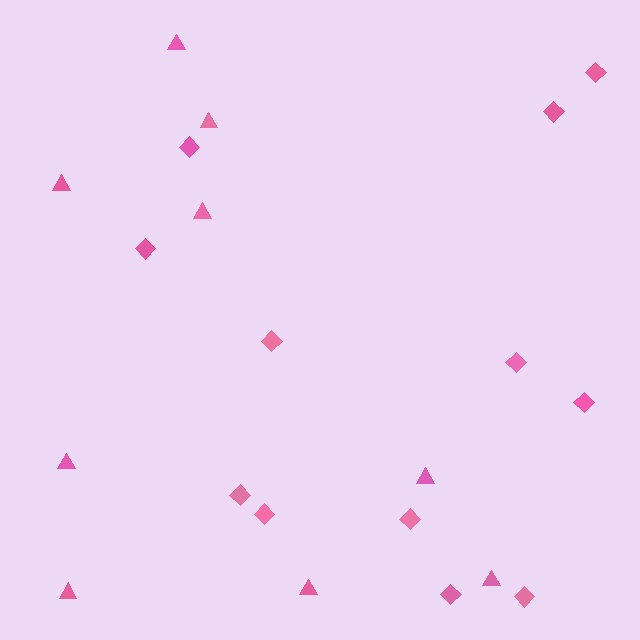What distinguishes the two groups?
There are 2 groups: one group of triangles (9) and one group of diamonds (12).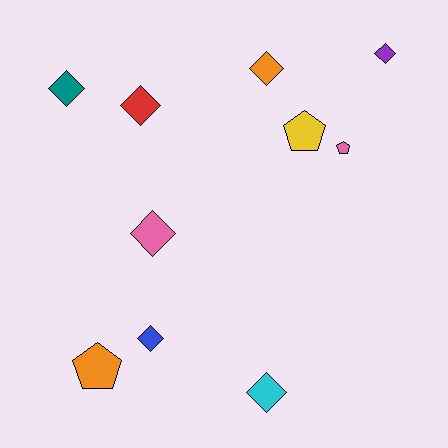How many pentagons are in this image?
There are 3 pentagons.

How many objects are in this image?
There are 10 objects.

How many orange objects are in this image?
There are 2 orange objects.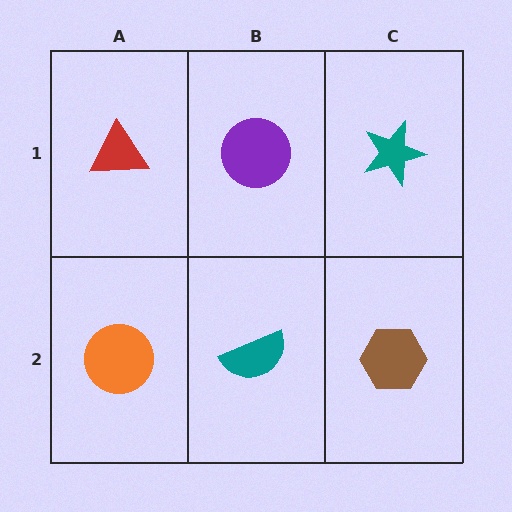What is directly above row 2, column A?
A red triangle.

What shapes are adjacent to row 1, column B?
A teal semicircle (row 2, column B), a red triangle (row 1, column A), a teal star (row 1, column C).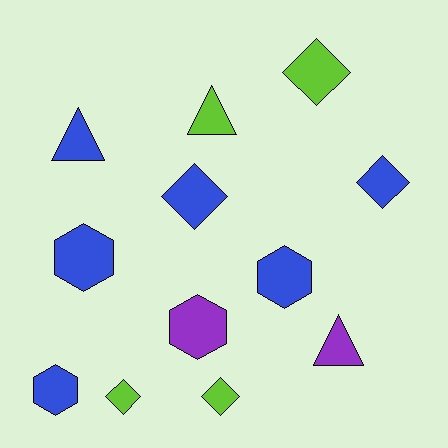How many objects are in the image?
There are 12 objects.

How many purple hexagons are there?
There is 1 purple hexagon.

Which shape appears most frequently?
Diamond, with 5 objects.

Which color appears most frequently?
Blue, with 6 objects.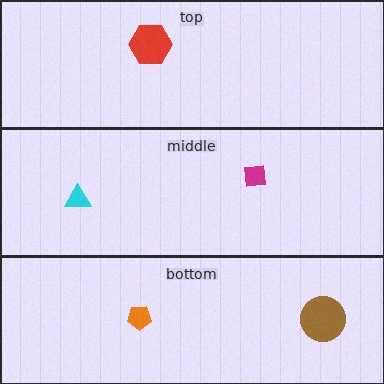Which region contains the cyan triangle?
The middle region.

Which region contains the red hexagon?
The top region.